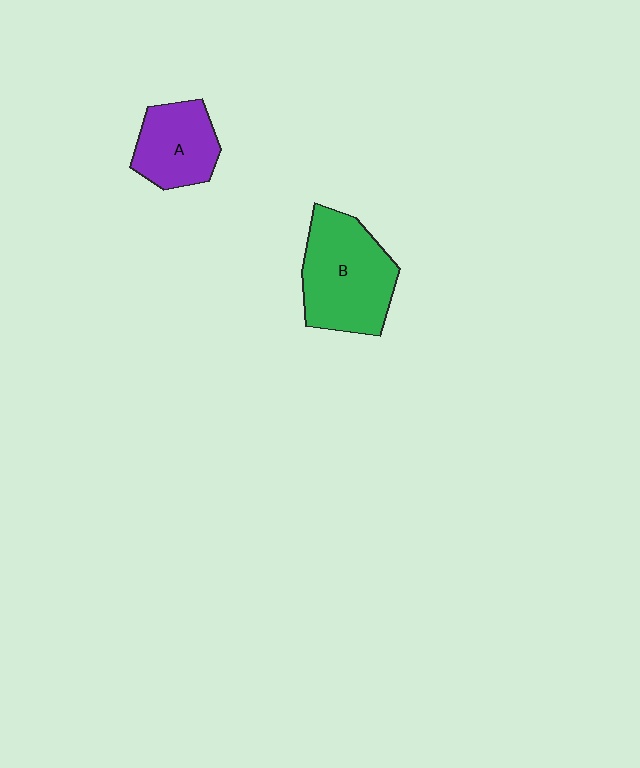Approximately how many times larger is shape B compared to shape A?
Approximately 1.6 times.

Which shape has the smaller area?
Shape A (purple).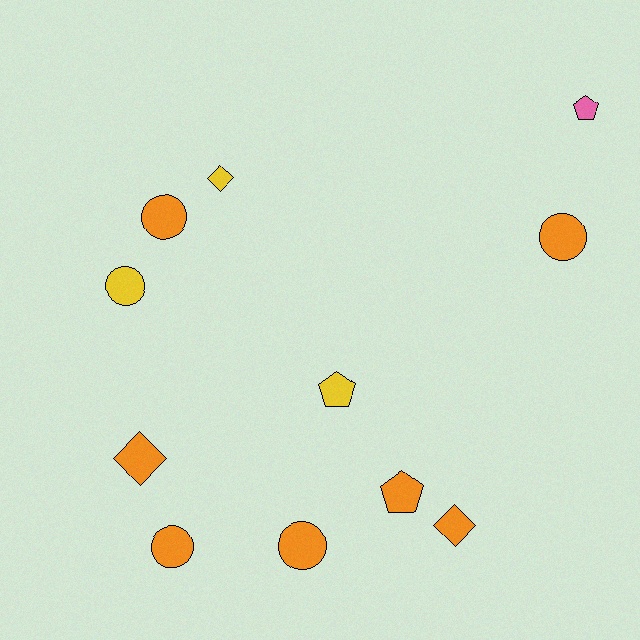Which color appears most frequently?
Orange, with 7 objects.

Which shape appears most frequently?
Circle, with 5 objects.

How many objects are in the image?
There are 11 objects.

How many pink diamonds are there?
There are no pink diamonds.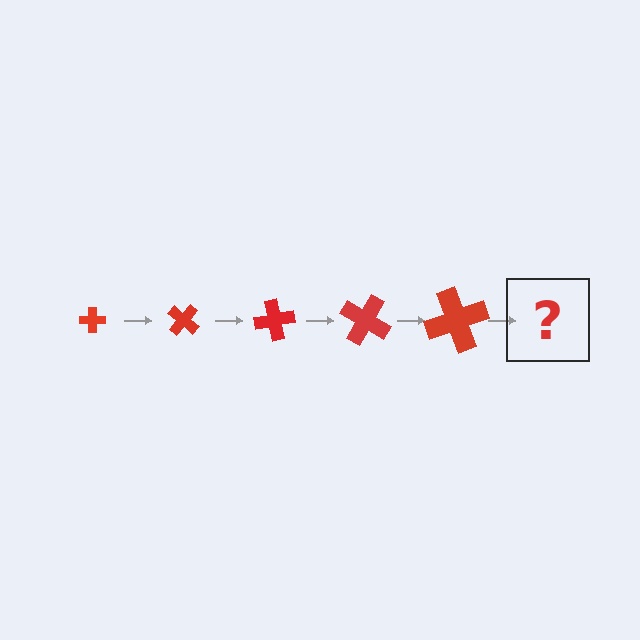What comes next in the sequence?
The next element should be a cross, larger than the previous one and rotated 200 degrees from the start.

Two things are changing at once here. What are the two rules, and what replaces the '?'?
The two rules are that the cross grows larger each step and it rotates 40 degrees each step. The '?' should be a cross, larger than the previous one and rotated 200 degrees from the start.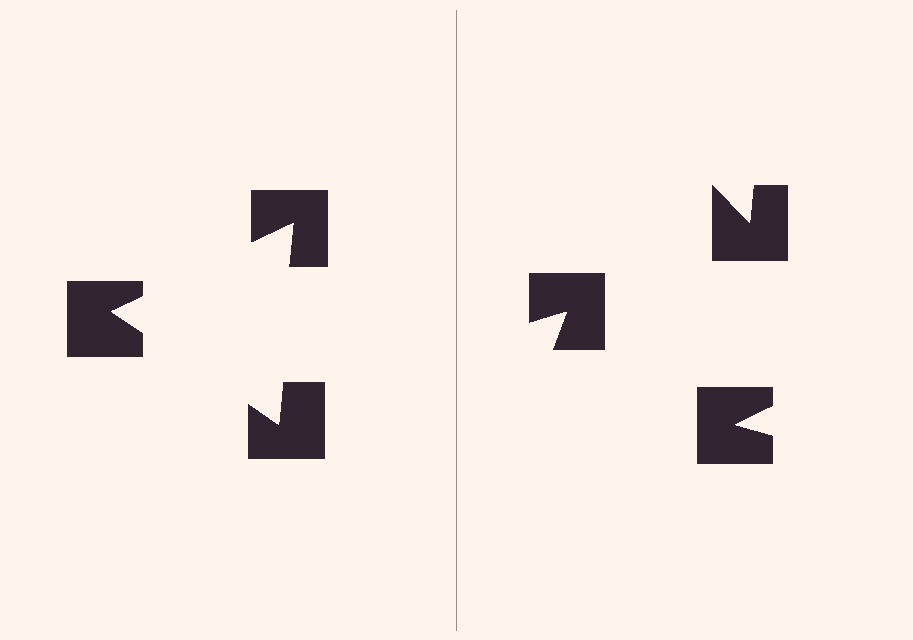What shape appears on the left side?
An illusory triangle.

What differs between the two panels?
The notched squares are positioned identically on both sides; only the wedge orientations differ. On the left they align to a triangle; on the right they are misaligned.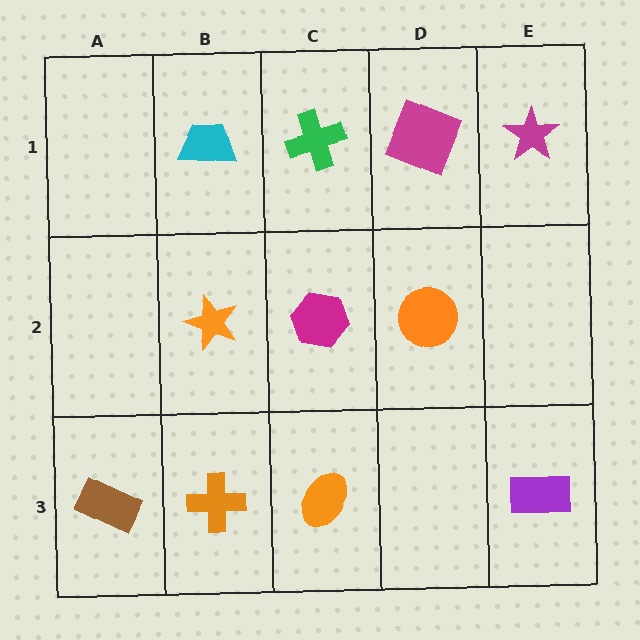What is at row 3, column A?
A brown rectangle.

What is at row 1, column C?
A green cross.